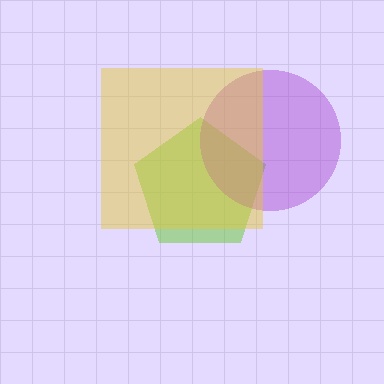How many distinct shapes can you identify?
There are 3 distinct shapes: a lime pentagon, a purple circle, a yellow square.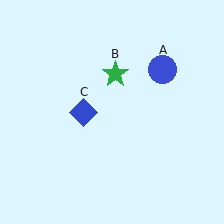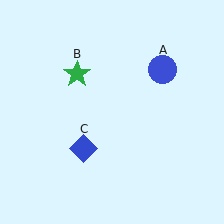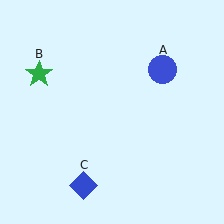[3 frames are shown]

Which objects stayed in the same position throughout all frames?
Blue circle (object A) remained stationary.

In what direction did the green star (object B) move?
The green star (object B) moved left.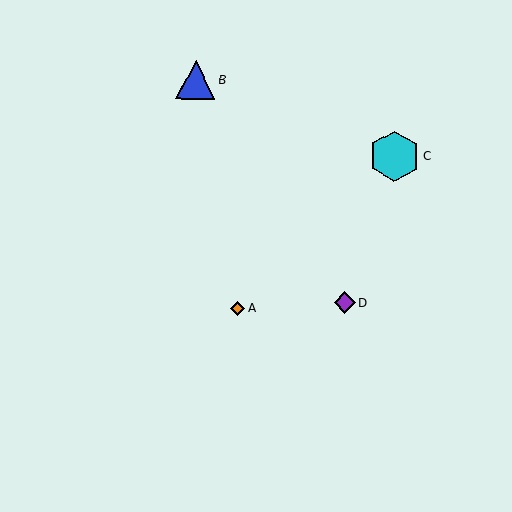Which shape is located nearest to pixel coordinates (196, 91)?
The blue triangle (labeled B) at (195, 80) is nearest to that location.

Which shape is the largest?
The cyan hexagon (labeled C) is the largest.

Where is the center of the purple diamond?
The center of the purple diamond is at (345, 302).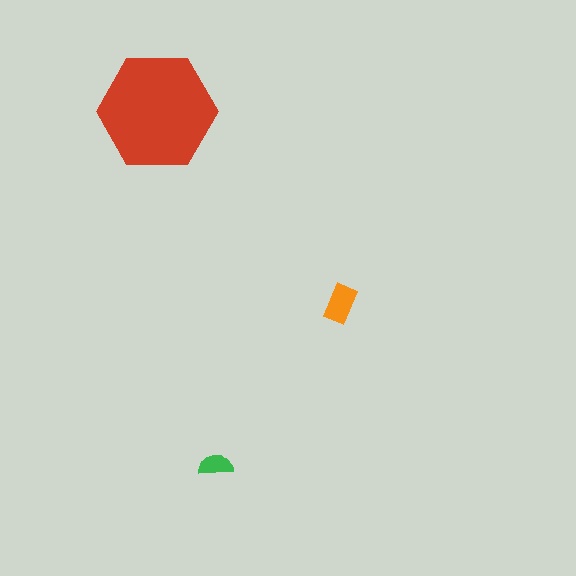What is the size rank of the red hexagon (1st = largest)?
1st.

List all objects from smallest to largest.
The green semicircle, the orange rectangle, the red hexagon.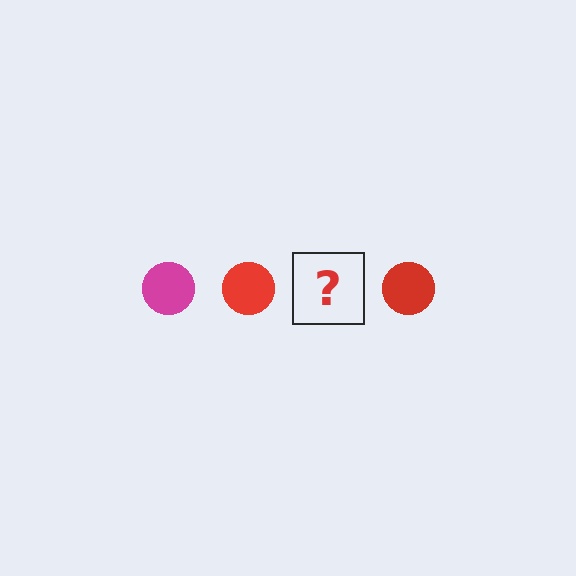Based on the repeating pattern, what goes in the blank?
The blank should be a magenta circle.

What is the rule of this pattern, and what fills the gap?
The rule is that the pattern cycles through magenta, red circles. The gap should be filled with a magenta circle.